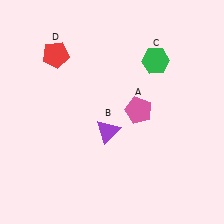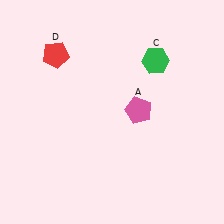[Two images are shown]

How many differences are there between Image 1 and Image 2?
There is 1 difference between the two images.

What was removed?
The purple triangle (B) was removed in Image 2.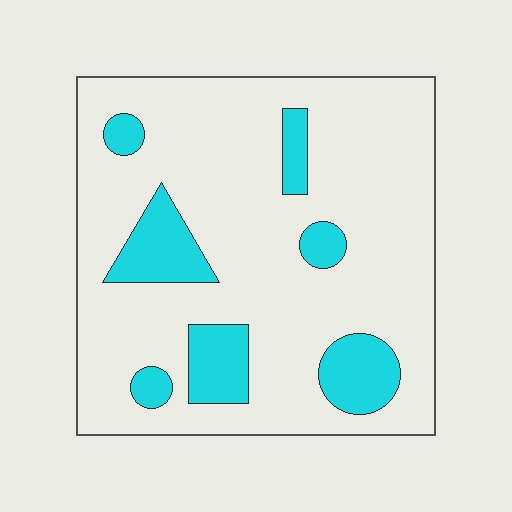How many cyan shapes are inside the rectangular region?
7.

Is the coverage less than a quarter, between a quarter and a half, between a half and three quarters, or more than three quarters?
Less than a quarter.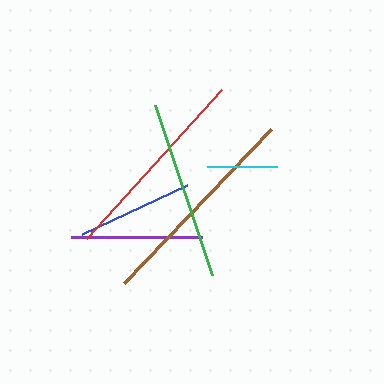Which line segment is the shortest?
The cyan line is the shortest at approximately 70 pixels.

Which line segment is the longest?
The brown line is the longest at approximately 213 pixels.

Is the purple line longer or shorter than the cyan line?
The purple line is longer than the cyan line.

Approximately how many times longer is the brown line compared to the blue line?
The brown line is approximately 1.8 times the length of the blue line.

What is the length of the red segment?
The red segment is approximately 202 pixels long.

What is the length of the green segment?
The green segment is approximately 179 pixels long.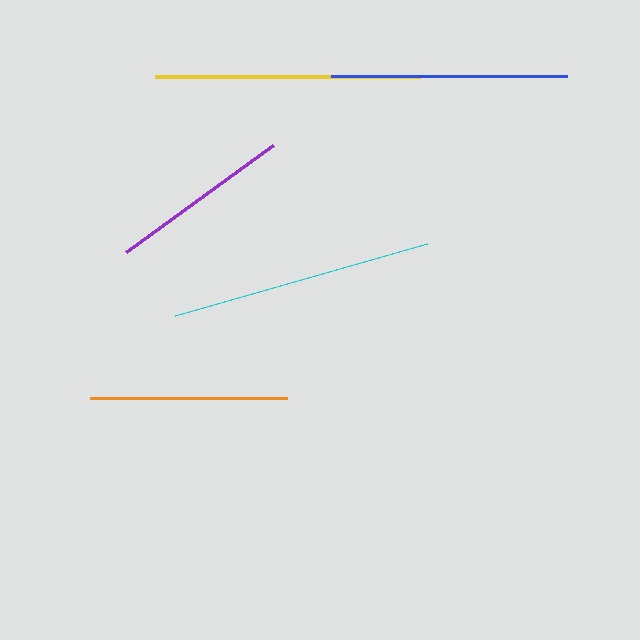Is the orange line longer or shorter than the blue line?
The blue line is longer than the orange line.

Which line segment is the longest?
The yellow line is the longest at approximately 265 pixels.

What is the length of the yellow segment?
The yellow segment is approximately 265 pixels long.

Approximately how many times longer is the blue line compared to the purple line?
The blue line is approximately 1.3 times the length of the purple line.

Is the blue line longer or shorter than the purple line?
The blue line is longer than the purple line.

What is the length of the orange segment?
The orange segment is approximately 196 pixels long.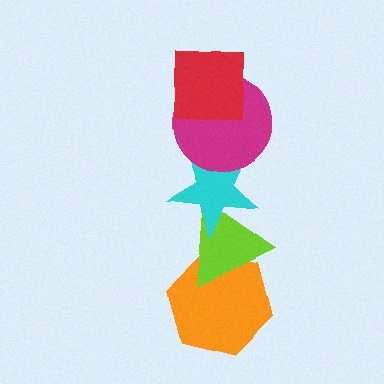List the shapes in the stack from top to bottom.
From top to bottom: the red square, the magenta circle, the cyan star, the lime triangle, the orange hexagon.